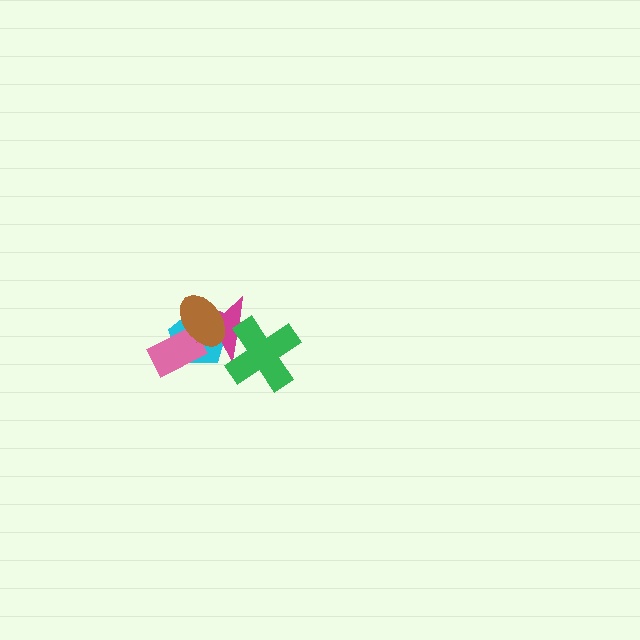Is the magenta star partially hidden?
Yes, it is partially covered by another shape.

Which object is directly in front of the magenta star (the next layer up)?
The brown ellipse is directly in front of the magenta star.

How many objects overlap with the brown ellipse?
3 objects overlap with the brown ellipse.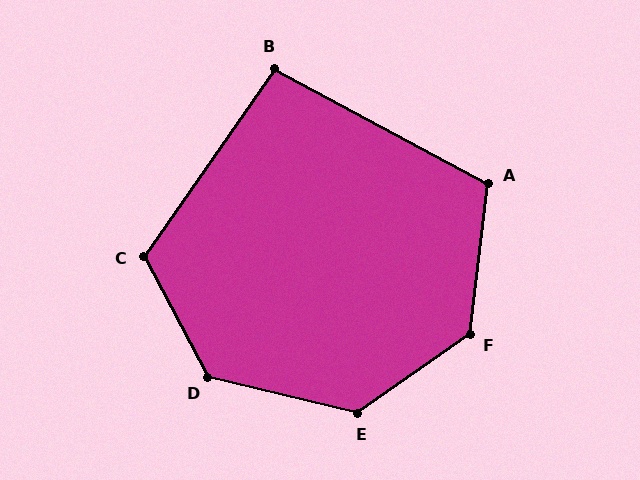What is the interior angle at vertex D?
Approximately 132 degrees (obtuse).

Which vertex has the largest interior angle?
F, at approximately 132 degrees.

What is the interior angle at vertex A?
Approximately 111 degrees (obtuse).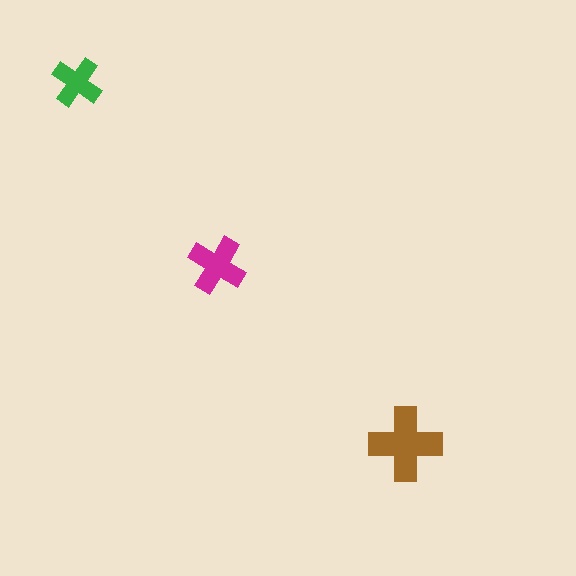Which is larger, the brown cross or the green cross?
The brown one.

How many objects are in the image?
There are 3 objects in the image.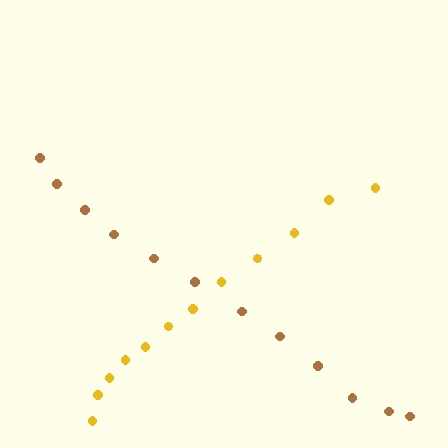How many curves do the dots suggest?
There are 2 distinct paths.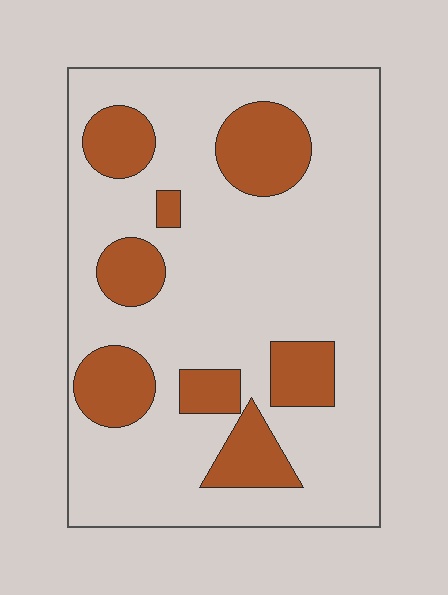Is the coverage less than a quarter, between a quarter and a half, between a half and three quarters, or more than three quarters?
Less than a quarter.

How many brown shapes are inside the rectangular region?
8.